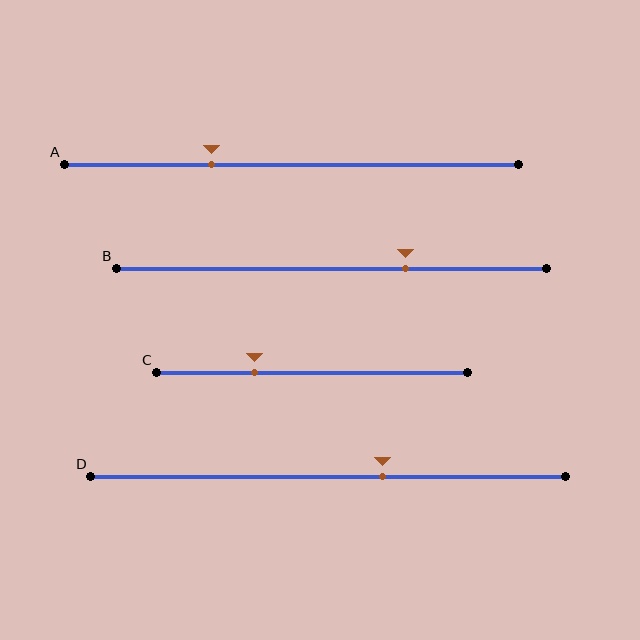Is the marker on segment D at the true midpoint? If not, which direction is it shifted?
No, the marker on segment D is shifted to the right by about 12% of the segment length.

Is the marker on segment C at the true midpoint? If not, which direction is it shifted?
No, the marker on segment C is shifted to the left by about 19% of the segment length.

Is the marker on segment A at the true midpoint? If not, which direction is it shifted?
No, the marker on segment A is shifted to the left by about 18% of the segment length.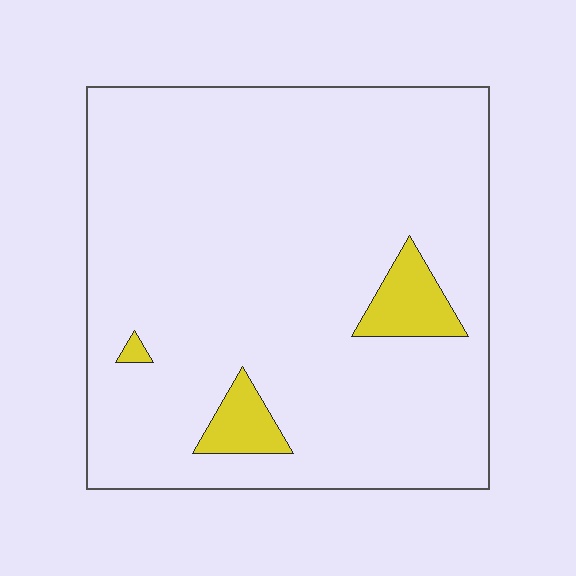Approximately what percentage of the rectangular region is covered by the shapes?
Approximately 5%.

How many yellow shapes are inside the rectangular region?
3.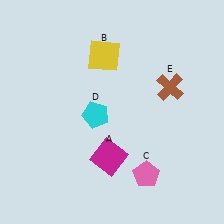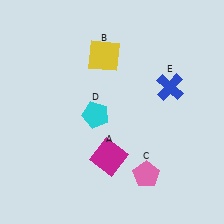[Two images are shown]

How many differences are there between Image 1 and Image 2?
There is 1 difference between the two images.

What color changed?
The cross (E) changed from brown in Image 1 to blue in Image 2.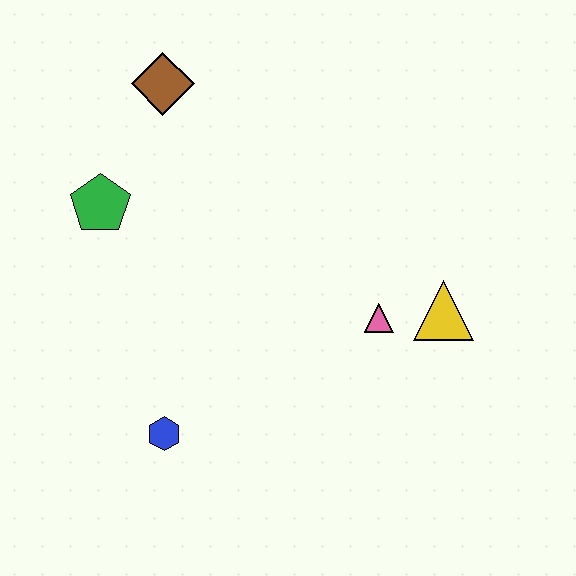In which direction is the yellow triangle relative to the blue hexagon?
The yellow triangle is to the right of the blue hexagon.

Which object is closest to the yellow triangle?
The pink triangle is closest to the yellow triangle.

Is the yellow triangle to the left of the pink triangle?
No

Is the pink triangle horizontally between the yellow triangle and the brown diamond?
Yes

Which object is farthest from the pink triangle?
The brown diamond is farthest from the pink triangle.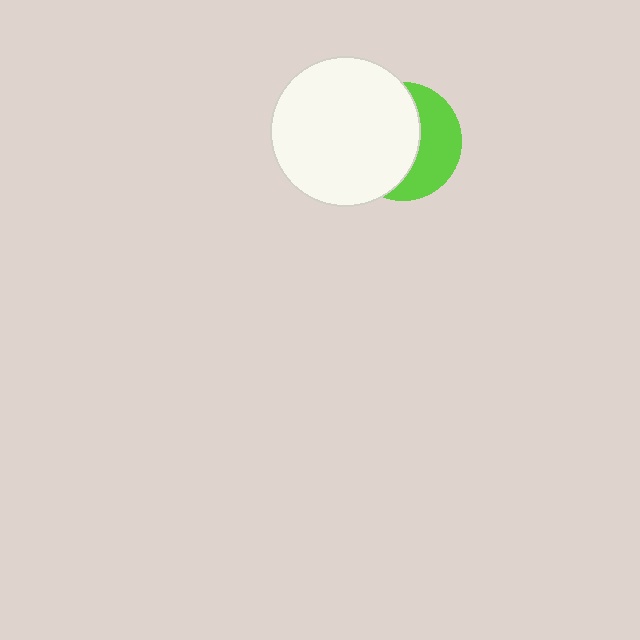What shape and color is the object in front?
The object in front is a white circle.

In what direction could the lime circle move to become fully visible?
The lime circle could move right. That would shift it out from behind the white circle entirely.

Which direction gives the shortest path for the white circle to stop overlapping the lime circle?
Moving left gives the shortest separation.